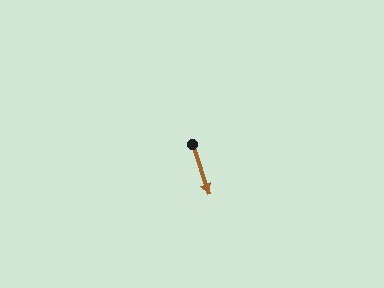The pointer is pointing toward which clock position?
Roughly 5 o'clock.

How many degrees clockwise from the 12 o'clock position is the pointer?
Approximately 161 degrees.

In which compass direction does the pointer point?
South.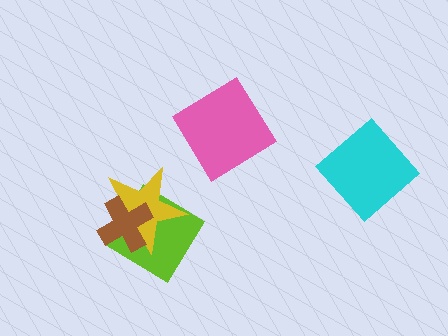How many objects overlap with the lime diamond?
2 objects overlap with the lime diamond.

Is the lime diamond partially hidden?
Yes, it is partially covered by another shape.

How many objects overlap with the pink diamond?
0 objects overlap with the pink diamond.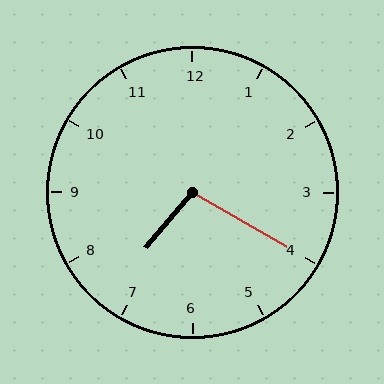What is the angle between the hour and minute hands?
Approximately 100 degrees.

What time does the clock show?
7:20.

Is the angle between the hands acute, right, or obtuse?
It is obtuse.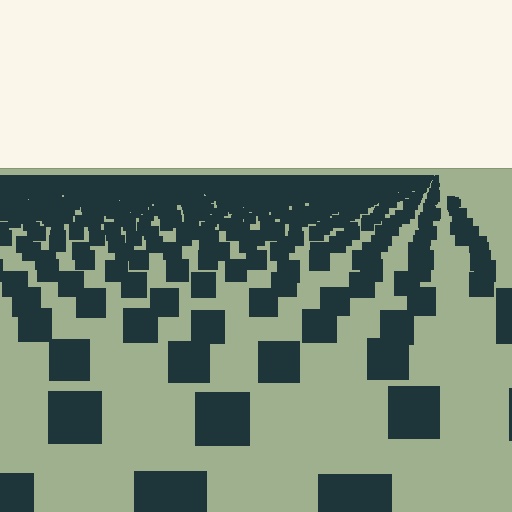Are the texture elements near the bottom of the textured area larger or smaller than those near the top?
Larger. Near the bottom, elements are closer to the viewer and appear at a bigger on-screen size.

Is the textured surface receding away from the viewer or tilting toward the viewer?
The surface is receding away from the viewer. Texture elements get smaller and denser toward the top.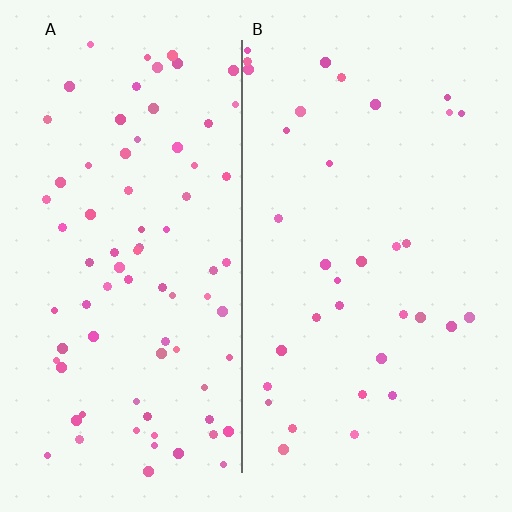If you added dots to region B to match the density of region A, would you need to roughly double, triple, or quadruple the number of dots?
Approximately double.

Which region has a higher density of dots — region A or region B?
A (the left).